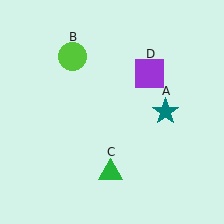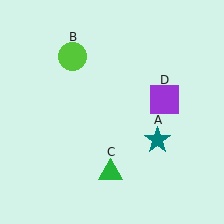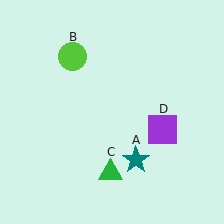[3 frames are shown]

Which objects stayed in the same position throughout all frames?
Lime circle (object B) and green triangle (object C) remained stationary.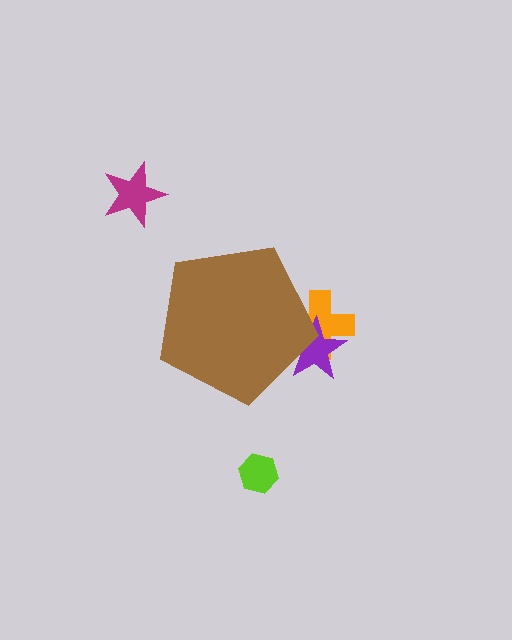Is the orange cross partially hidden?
Yes, the orange cross is partially hidden behind the brown pentagon.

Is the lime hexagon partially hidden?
No, the lime hexagon is fully visible.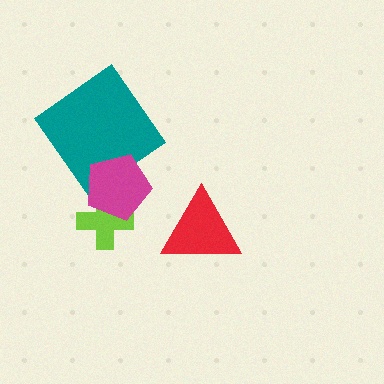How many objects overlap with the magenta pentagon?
2 objects overlap with the magenta pentagon.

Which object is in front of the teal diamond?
The magenta pentagon is in front of the teal diamond.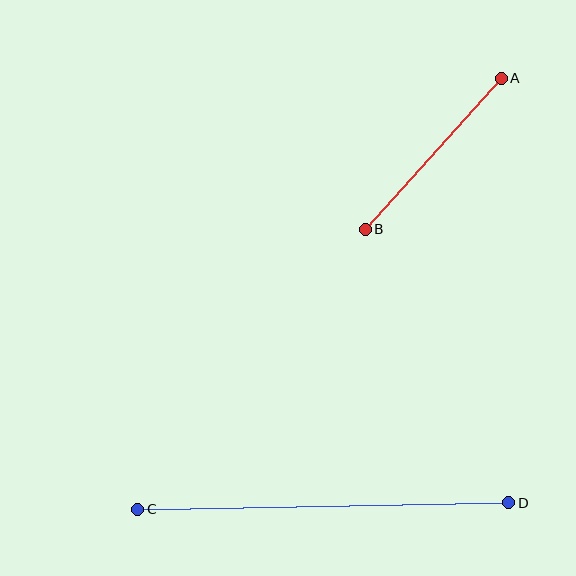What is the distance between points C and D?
The distance is approximately 371 pixels.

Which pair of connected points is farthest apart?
Points C and D are farthest apart.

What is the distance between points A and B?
The distance is approximately 203 pixels.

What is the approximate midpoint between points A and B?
The midpoint is at approximately (433, 154) pixels.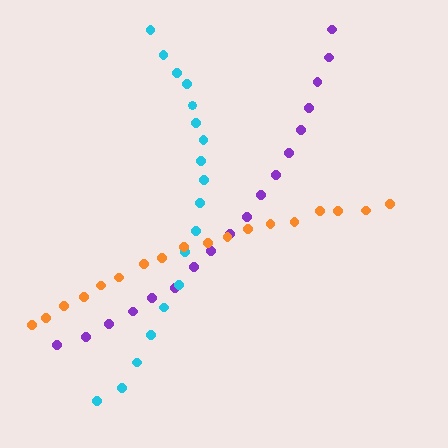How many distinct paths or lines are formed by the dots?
There are 3 distinct paths.